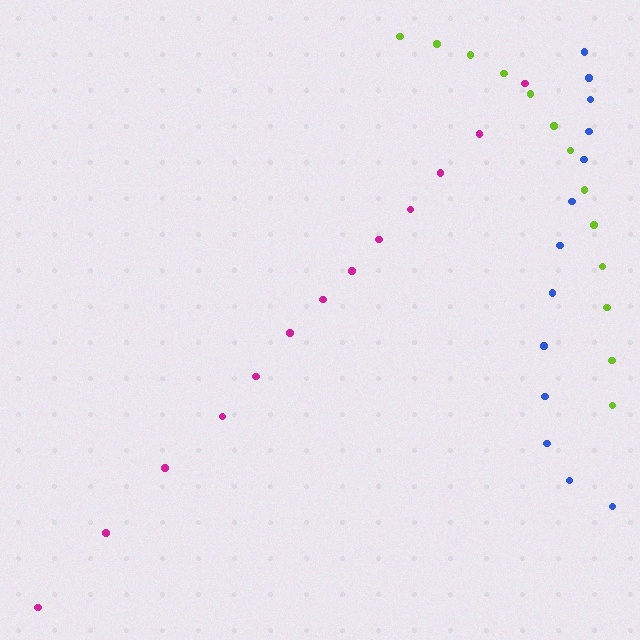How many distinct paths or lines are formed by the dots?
There are 3 distinct paths.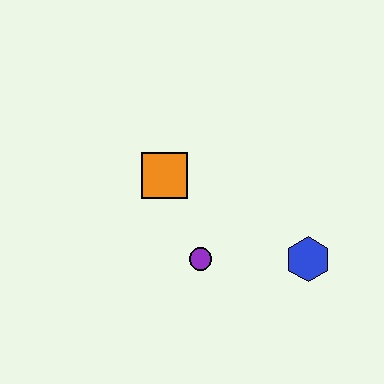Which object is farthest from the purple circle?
The blue hexagon is farthest from the purple circle.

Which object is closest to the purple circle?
The orange square is closest to the purple circle.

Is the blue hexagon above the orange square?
No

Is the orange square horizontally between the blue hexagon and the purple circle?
No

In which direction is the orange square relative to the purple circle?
The orange square is above the purple circle.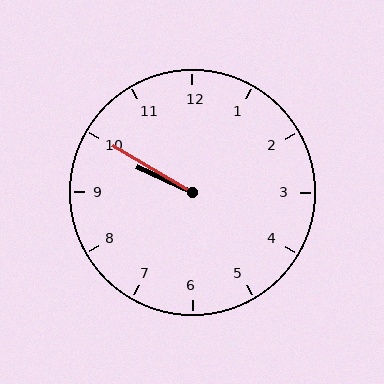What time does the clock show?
9:50.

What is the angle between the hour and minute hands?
Approximately 5 degrees.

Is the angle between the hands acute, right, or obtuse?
It is acute.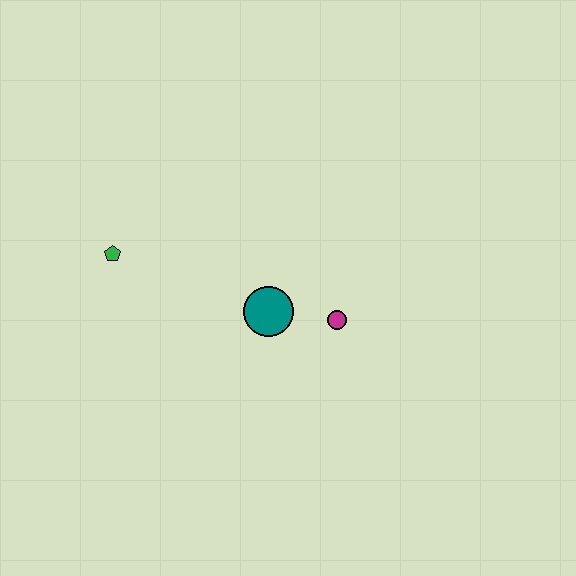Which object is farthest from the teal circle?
The green pentagon is farthest from the teal circle.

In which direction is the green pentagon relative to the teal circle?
The green pentagon is to the left of the teal circle.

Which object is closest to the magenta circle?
The teal circle is closest to the magenta circle.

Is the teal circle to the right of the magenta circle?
No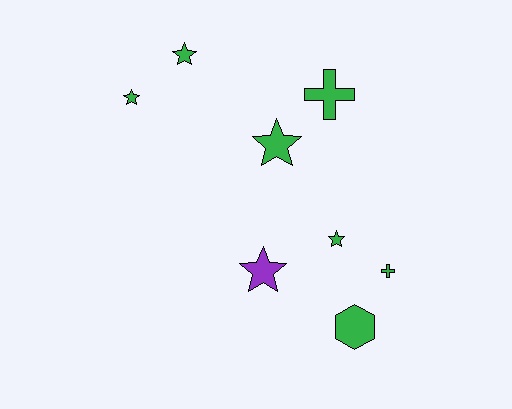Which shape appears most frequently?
Star, with 5 objects.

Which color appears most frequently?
Green, with 7 objects.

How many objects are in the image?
There are 8 objects.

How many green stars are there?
There are 4 green stars.